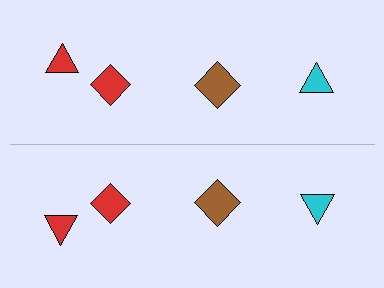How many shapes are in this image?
There are 8 shapes in this image.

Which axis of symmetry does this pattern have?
The pattern has a horizontal axis of symmetry running through the center of the image.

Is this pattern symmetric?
Yes, this pattern has bilateral (reflection) symmetry.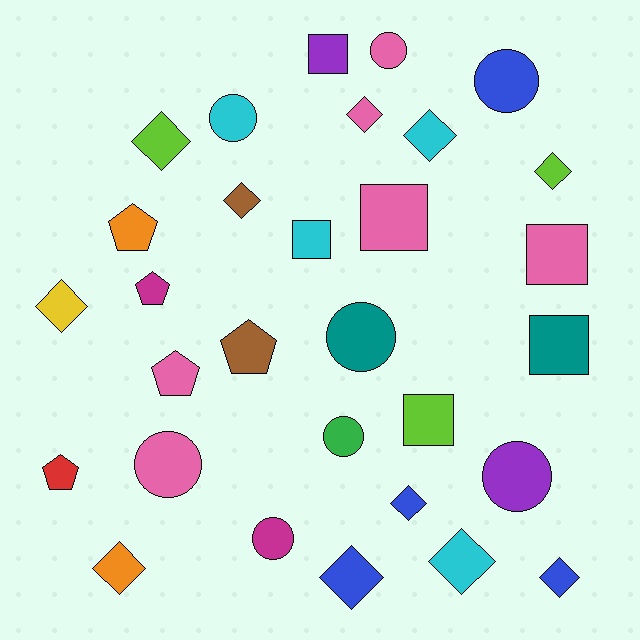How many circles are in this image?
There are 8 circles.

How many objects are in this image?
There are 30 objects.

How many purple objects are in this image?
There are 2 purple objects.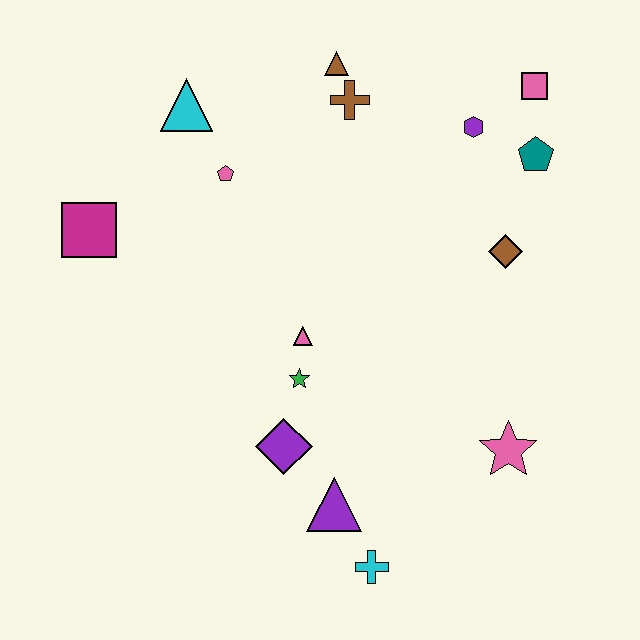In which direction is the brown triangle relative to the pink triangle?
The brown triangle is above the pink triangle.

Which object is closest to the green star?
The pink triangle is closest to the green star.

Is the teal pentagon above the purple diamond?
Yes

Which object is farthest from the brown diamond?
The magenta square is farthest from the brown diamond.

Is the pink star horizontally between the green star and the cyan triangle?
No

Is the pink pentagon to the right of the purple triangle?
No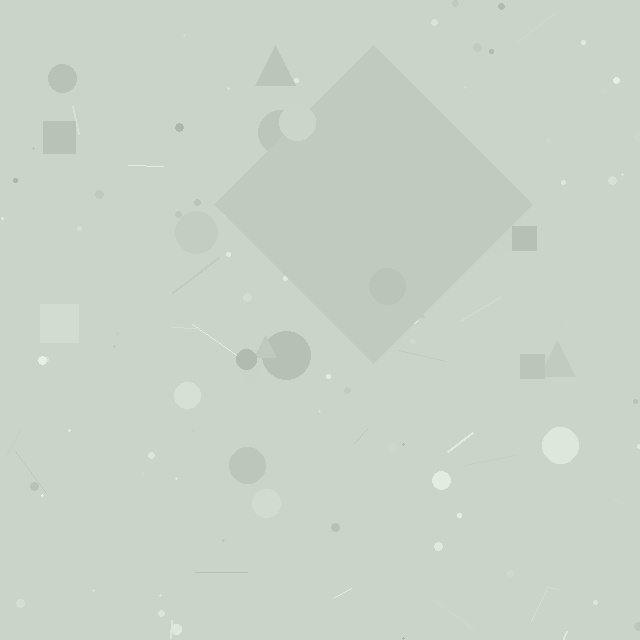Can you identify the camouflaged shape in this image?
The camouflaged shape is a diamond.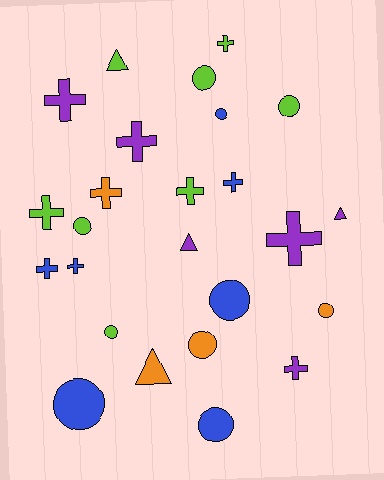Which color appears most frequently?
Lime, with 8 objects.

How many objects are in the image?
There are 25 objects.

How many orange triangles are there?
There is 1 orange triangle.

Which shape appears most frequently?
Cross, with 11 objects.